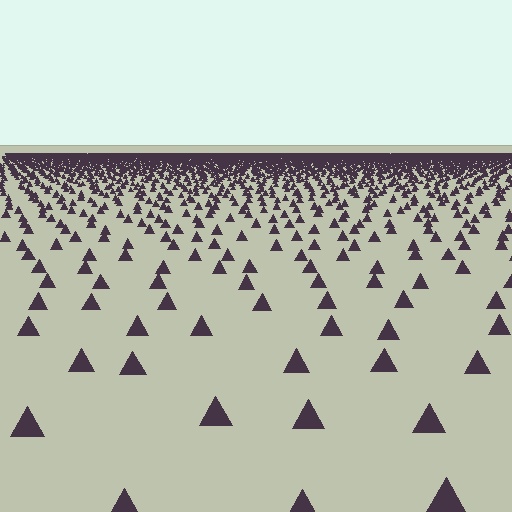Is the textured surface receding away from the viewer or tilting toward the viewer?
The surface is receding away from the viewer. Texture elements get smaller and denser toward the top.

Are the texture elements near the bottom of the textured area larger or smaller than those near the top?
Larger. Near the bottom, elements are closer to the viewer and appear at a bigger on-screen size.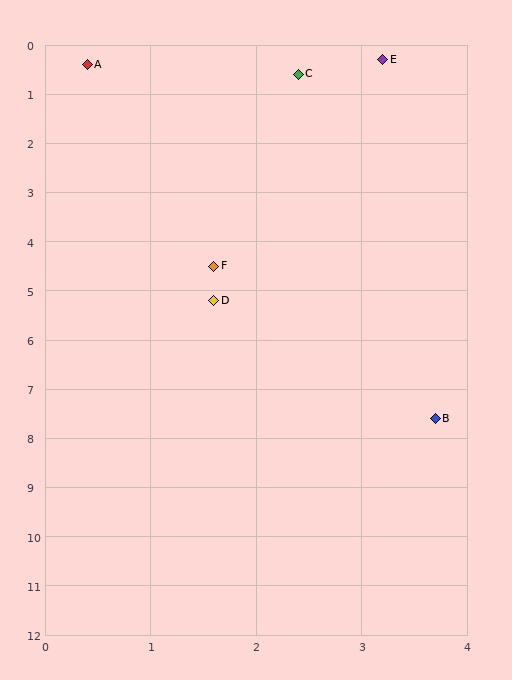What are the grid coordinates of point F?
Point F is at approximately (1.6, 4.5).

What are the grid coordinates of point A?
Point A is at approximately (0.4, 0.4).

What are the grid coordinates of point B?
Point B is at approximately (3.7, 7.6).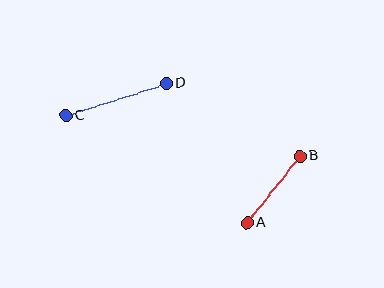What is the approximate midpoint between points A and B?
The midpoint is at approximately (273, 190) pixels.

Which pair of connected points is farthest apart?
Points C and D are farthest apart.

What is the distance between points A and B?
The distance is approximately 85 pixels.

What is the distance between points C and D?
The distance is approximately 106 pixels.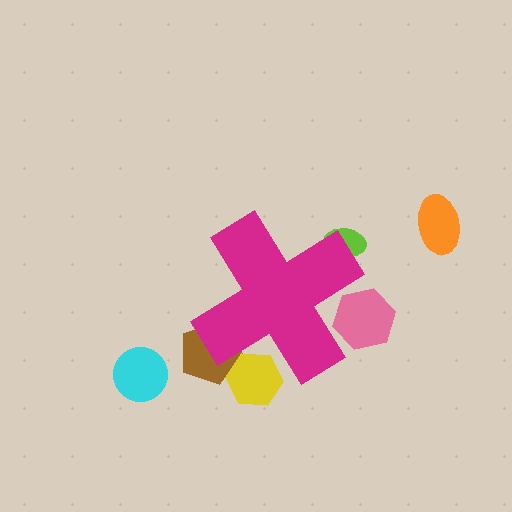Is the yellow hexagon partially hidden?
Yes, the yellow hexagon is partially hidden behind the magenta cross.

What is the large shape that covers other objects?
A magenta cross.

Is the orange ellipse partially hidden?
No, the orange ellipse is fully visible.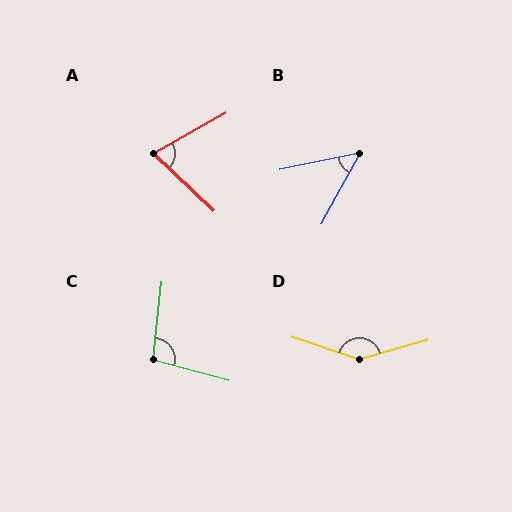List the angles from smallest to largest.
B (50°), A (73°), C (99°), D (145°).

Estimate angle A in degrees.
Approximately 73 degrees.